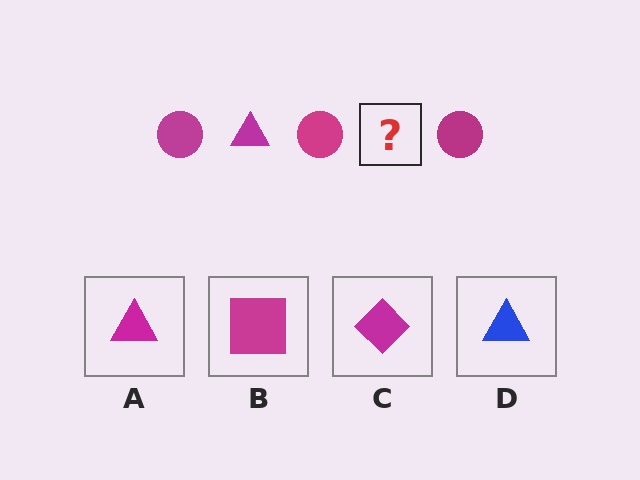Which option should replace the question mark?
Option A.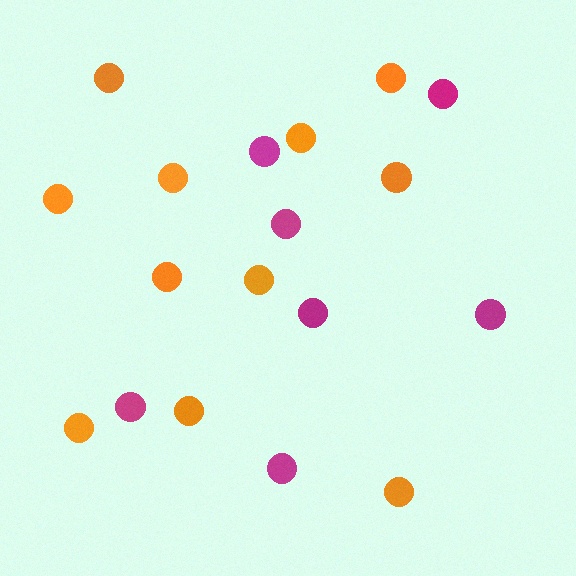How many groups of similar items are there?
There are 2 groups: one group of magenta circles (7) and one group of orange circles (11).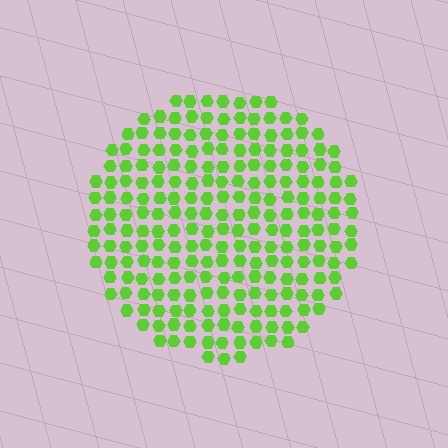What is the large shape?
The large shape is a circle.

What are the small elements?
The small elements are hexagons.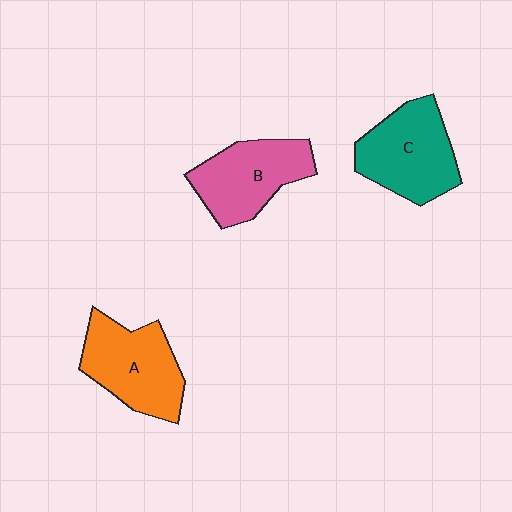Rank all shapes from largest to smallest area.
From largest to smallest: C (teal), A (orange), B (pink).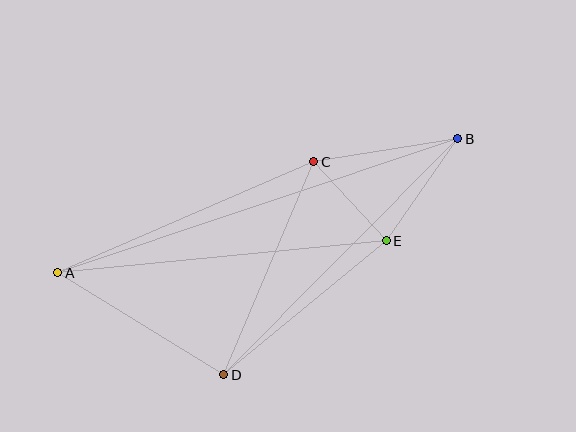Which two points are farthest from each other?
Points A and B are farthest from each other.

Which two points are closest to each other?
Points C and E are closest to each other.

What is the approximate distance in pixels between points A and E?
The distance between A and E is approximately 330 pixels.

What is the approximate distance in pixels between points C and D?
The distance between C and D is approximately 231 pixels.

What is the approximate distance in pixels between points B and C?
The distance between B and C is approximately 146 pixels.